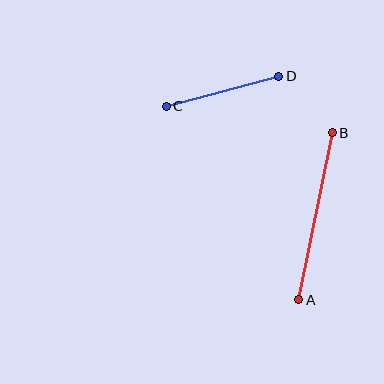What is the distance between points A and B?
The distance is approximately 171 pixels.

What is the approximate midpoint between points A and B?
The midpoint is at approximately (315, 216) pixels.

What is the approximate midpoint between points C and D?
The midpoint is at approximately (222, 91) pixels.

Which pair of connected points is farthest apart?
Points A and B are farthest apart.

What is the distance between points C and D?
The distance is approximately 117 pixels.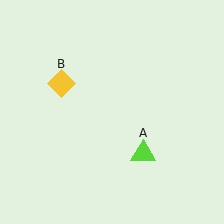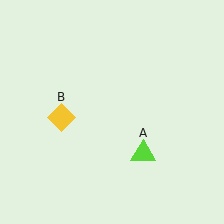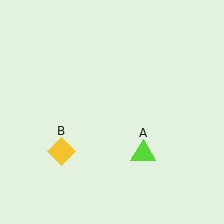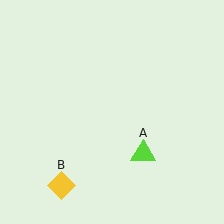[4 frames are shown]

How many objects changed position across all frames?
1 object changed position: yellow diamond (object B).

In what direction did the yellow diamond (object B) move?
The yellow diamond (object B) moved down.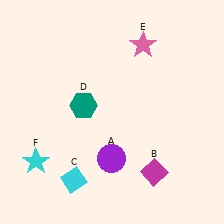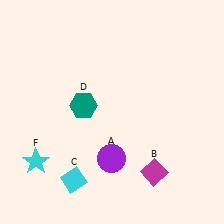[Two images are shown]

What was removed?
The pink star (E) was removed in Image 2.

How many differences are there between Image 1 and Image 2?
There is 1 difference between the two images.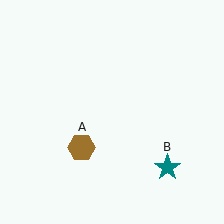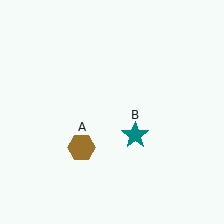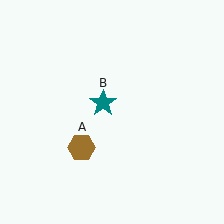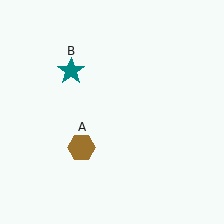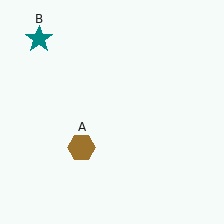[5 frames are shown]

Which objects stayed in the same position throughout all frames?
Brown hexagon (object A) remained stationary.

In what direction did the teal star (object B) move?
The teal star (object B) moved up and to the left.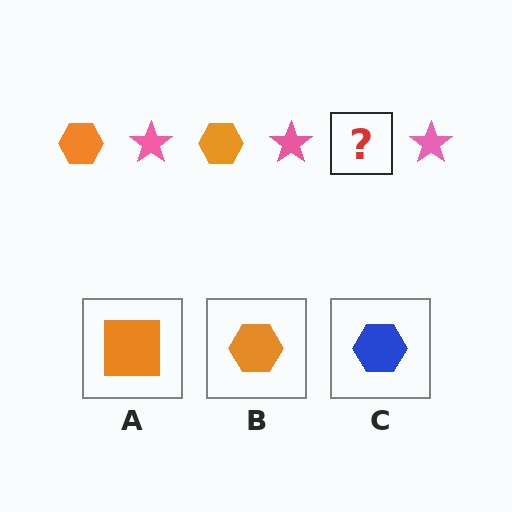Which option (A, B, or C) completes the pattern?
B.